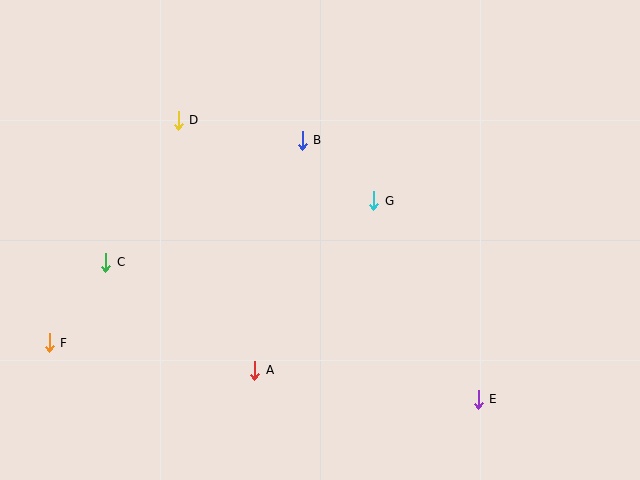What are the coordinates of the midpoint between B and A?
The midpoint between B and A is at (279, 255).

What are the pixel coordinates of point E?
Point E is at (478, 399).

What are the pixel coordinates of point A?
Point A is at (255, 370).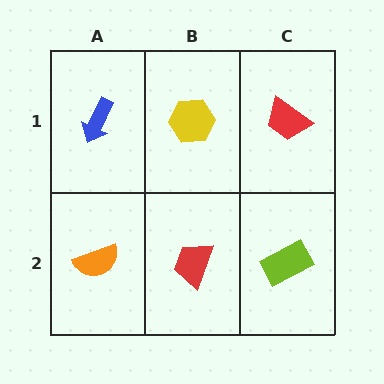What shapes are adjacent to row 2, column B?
A yellow hexagon (row 1, column B), an orange semicircle (row 2, column A), a lime rectangle (row 2, column C).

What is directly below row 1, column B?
A red trapezoid.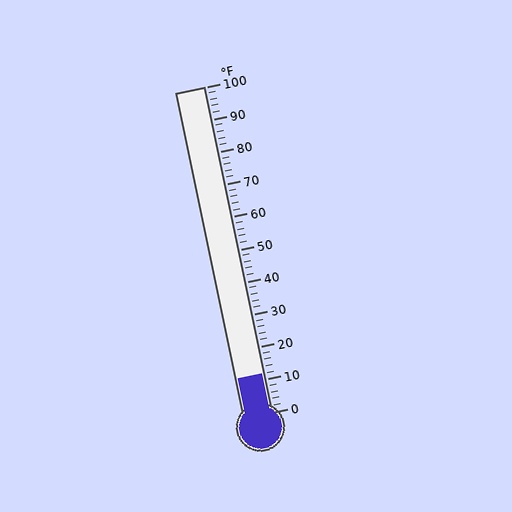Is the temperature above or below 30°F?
The temperature is below 30°F.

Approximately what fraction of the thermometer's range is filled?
The thermometer is filled to approximately 10% of its range.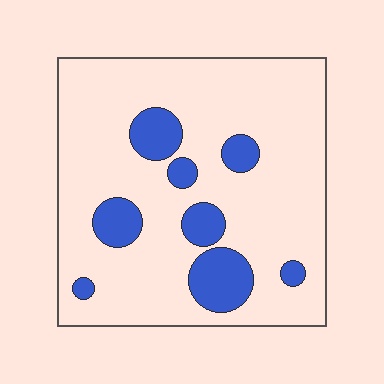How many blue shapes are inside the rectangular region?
8.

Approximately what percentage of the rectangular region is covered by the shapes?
Approximately 15%.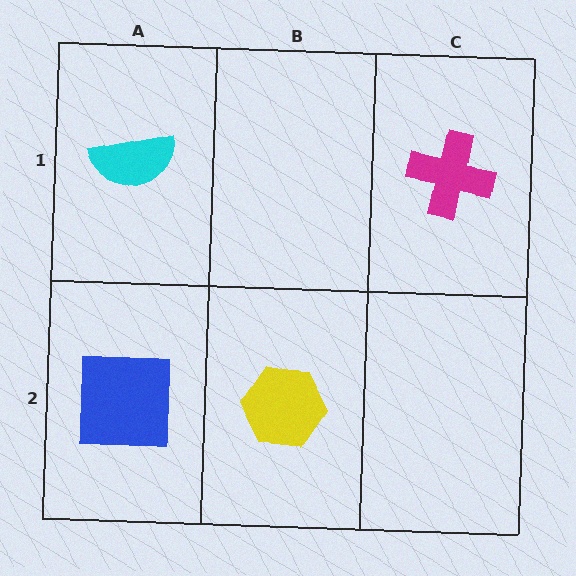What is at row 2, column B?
A yellow hexagon.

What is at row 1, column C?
A magenta cross.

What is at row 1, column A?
A cyan semicircle.